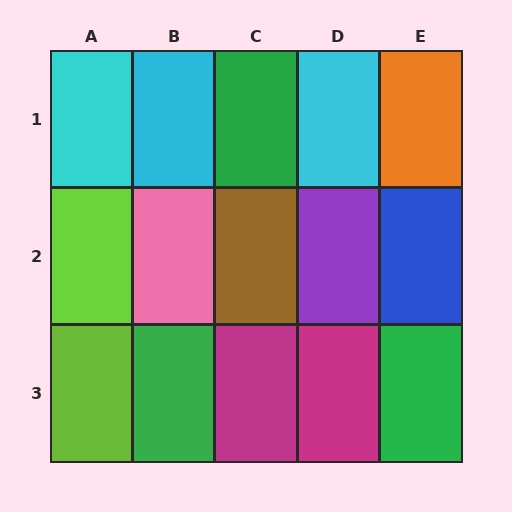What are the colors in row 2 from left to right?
Lime, pink, brown, purple, blue.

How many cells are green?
3 cells are green.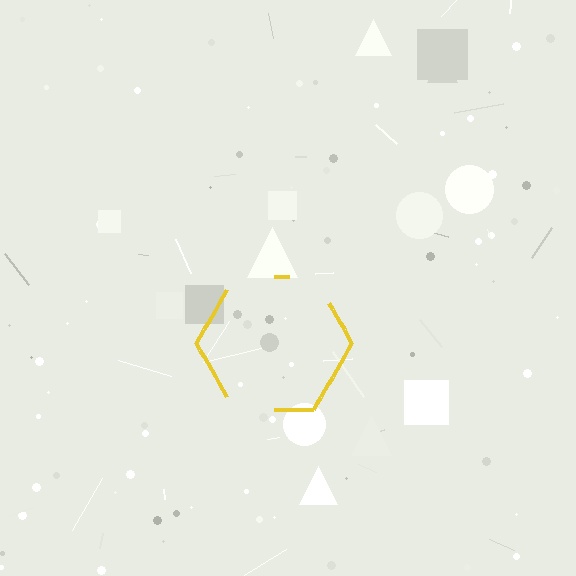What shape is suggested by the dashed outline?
The dashed outline suggests a hexagon.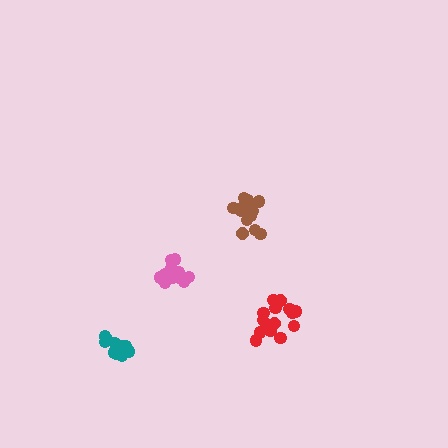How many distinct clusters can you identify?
There are 4 distinct clusters.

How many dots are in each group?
Group 1: 10 dots, Group 2: 15 dots, Group 3: 13 dots, Group 4: 12 dots (50 total).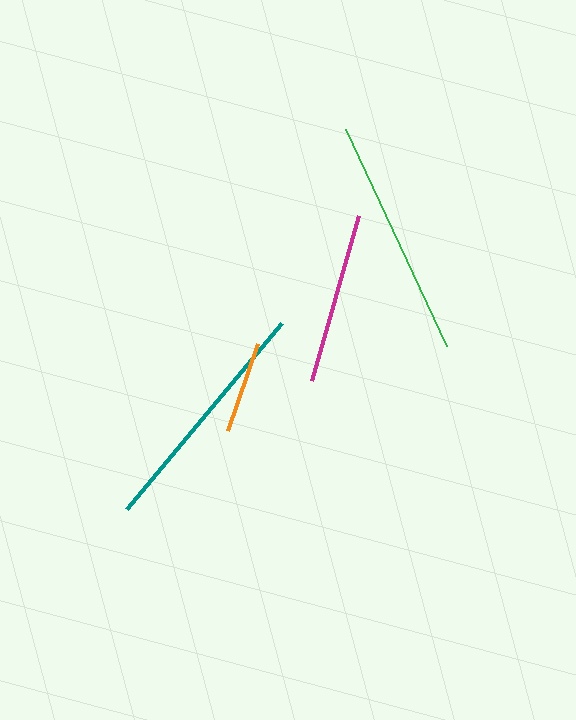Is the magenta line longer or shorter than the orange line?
The magenta line is longer than the orange line.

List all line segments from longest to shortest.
From longest to shortest: teal, green, magenta, orange.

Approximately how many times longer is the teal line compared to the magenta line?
The teal line is approximately 1.4 times the length of the magenta line.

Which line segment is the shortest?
The orange line is the shortest at approximately 91 pixels.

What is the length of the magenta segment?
The magenta segment is approximately 171 pixels long.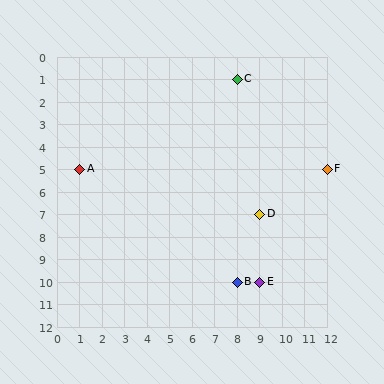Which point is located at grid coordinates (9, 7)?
Point D is at (9, 7).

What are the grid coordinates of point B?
Point B is at grid coordinates (8, 10).